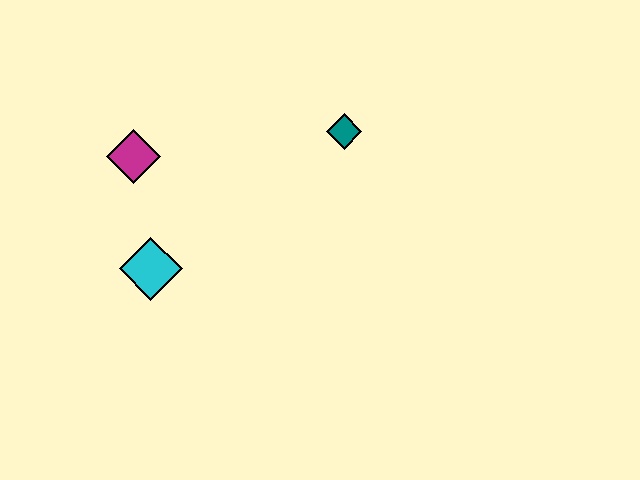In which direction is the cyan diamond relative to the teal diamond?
The cyan diamond is to the left of the teal diamond.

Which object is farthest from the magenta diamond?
The teal diamond is farthest from the magenta diamond.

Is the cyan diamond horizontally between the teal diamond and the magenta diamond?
Yes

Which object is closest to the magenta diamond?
The cyan diamond is closest to the magenta diamond.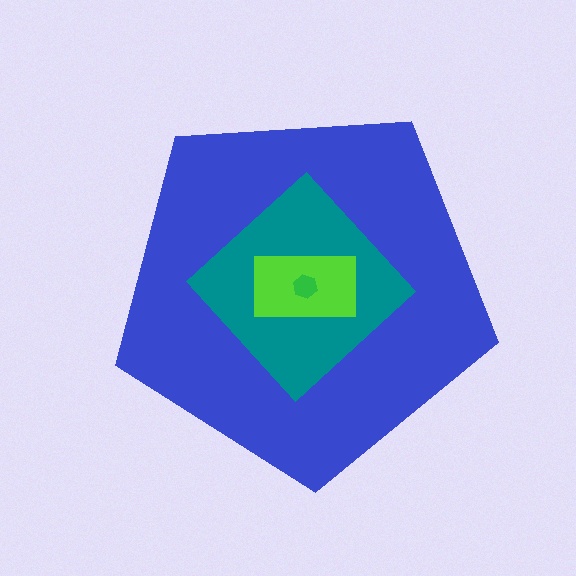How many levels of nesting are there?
4.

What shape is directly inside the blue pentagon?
The teal diamond.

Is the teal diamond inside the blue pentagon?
Yes.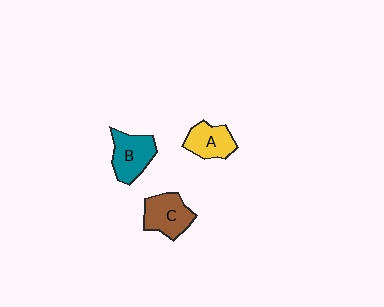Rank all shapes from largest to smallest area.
From largest to smallest: B (teal), C (brown), A (yellow).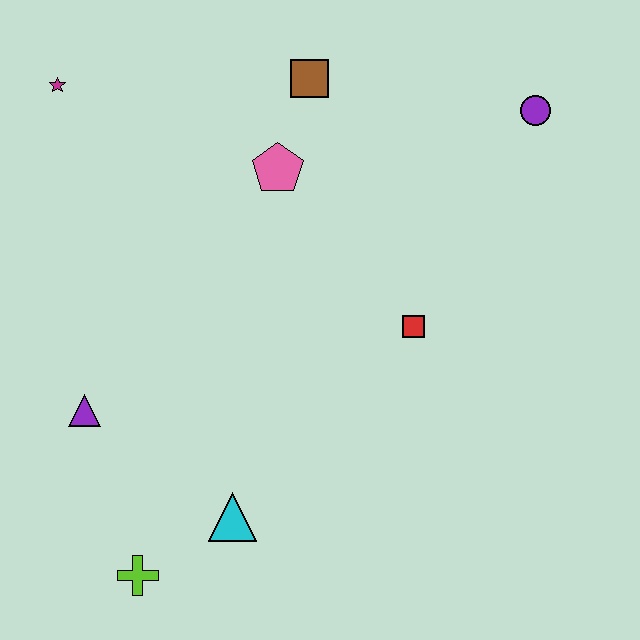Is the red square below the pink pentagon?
Yes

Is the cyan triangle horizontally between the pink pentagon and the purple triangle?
Yes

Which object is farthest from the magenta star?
The lime cross is farthest from the magenta star.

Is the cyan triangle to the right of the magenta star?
Yes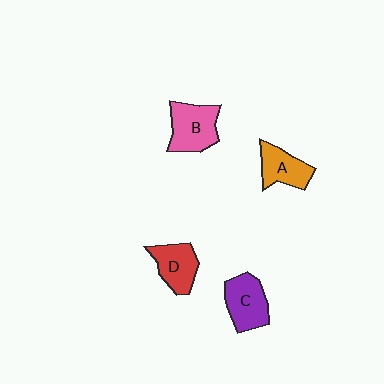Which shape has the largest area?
Shape B (pink).